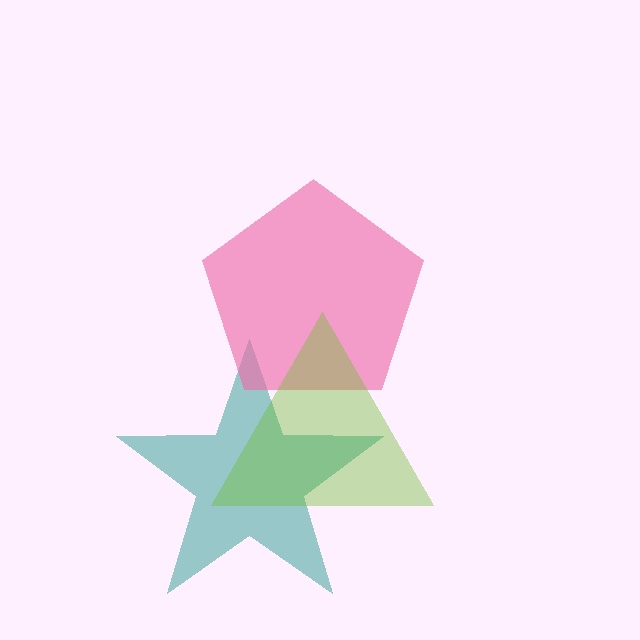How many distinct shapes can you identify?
There are 3 distinct shapes: a teal star, a pink pentagon, a lime triangle.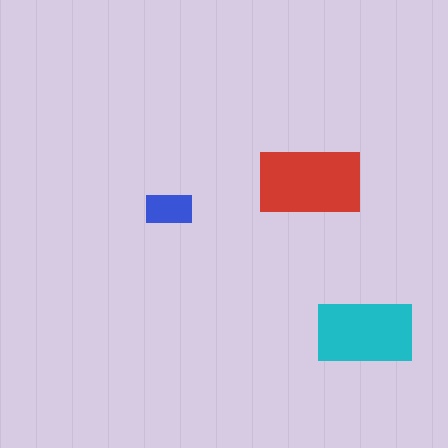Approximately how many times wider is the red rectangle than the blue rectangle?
About 2 times wider.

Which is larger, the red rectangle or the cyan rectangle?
The red one.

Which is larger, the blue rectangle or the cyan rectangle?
The cyan one.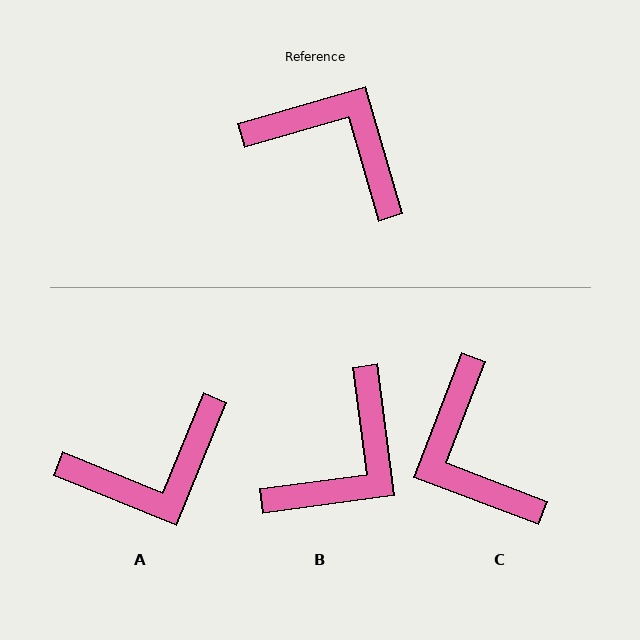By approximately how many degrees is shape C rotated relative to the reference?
Approximately 143 degrees counter-clockwise.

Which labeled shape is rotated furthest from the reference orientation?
C, about 143 degrees away.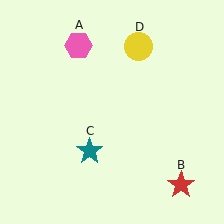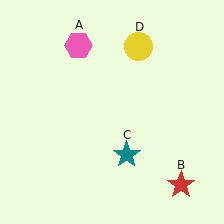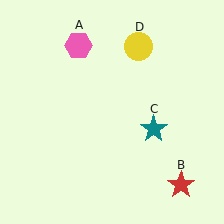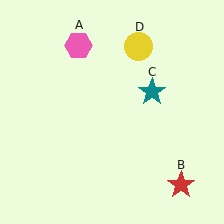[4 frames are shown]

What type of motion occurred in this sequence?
The teal star (object C) rotated counterclockwise around the center of the scene.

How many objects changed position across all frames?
1 object changed position: teal star (object C).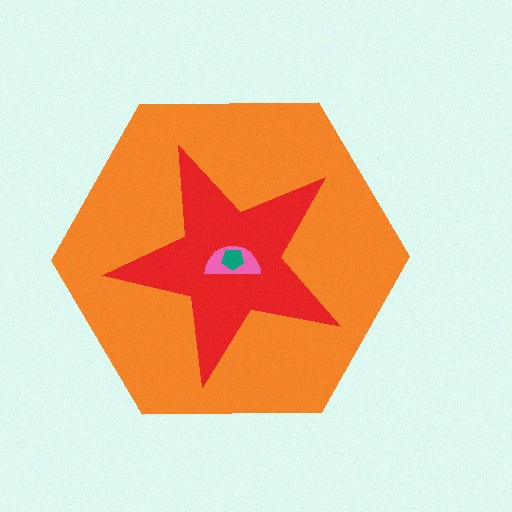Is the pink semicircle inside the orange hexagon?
Yes.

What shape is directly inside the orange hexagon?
The red star.